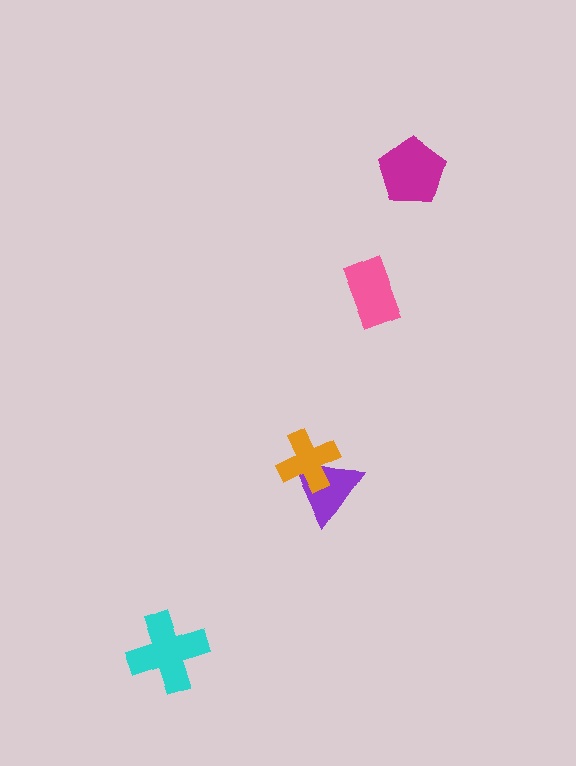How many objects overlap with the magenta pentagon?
0 objects overlap with the magenta pentagon.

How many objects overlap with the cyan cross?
0 objects overlap with the cyan cross.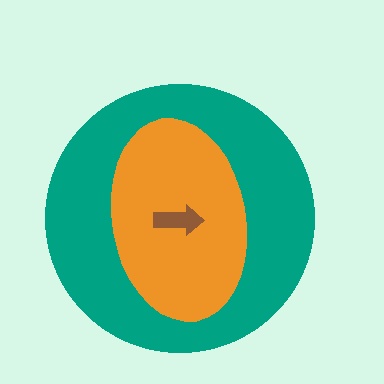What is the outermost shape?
The teal circle.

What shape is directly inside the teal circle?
The orange ellipse.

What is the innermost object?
The brown arrow.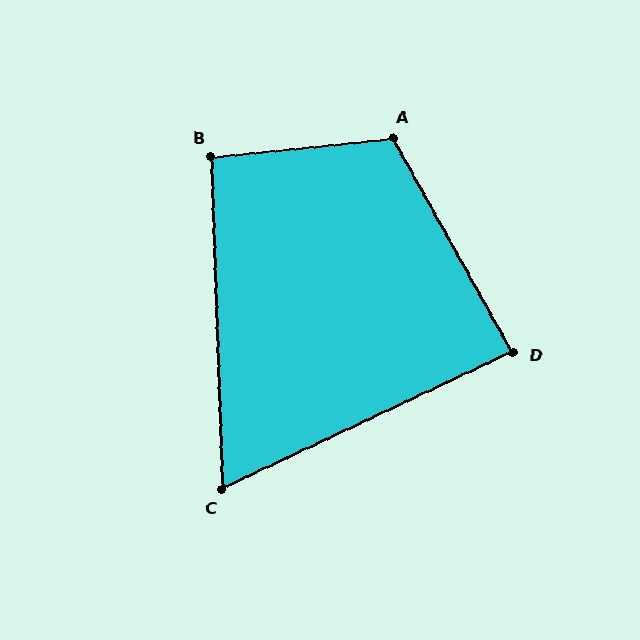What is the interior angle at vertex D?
Approximately 86 degrees (approximately right).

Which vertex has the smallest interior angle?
C, at approximately 67 degrees.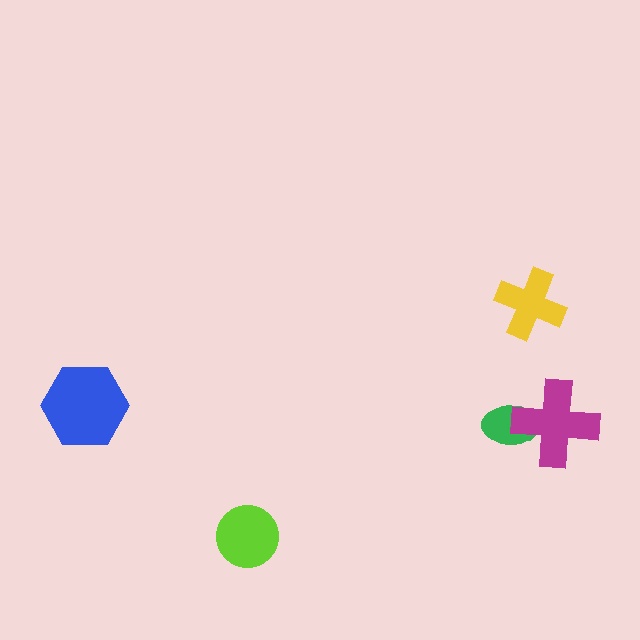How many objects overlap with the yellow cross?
0 objects overlap with the yellow cross.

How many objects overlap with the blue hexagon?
0 objects overlap with the blue hexagon.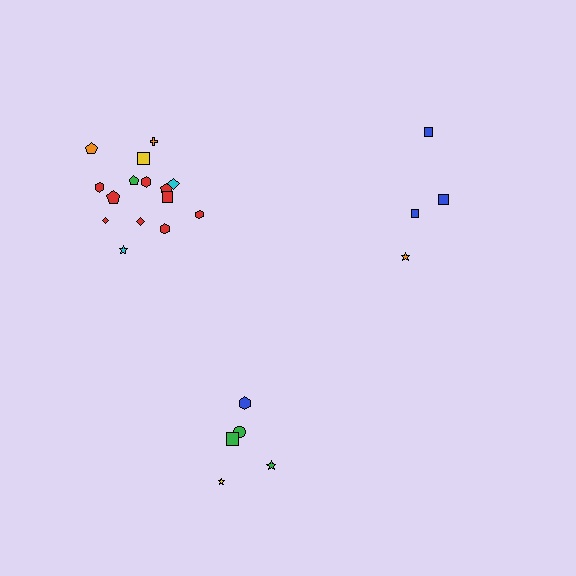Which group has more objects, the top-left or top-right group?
The top-left group.